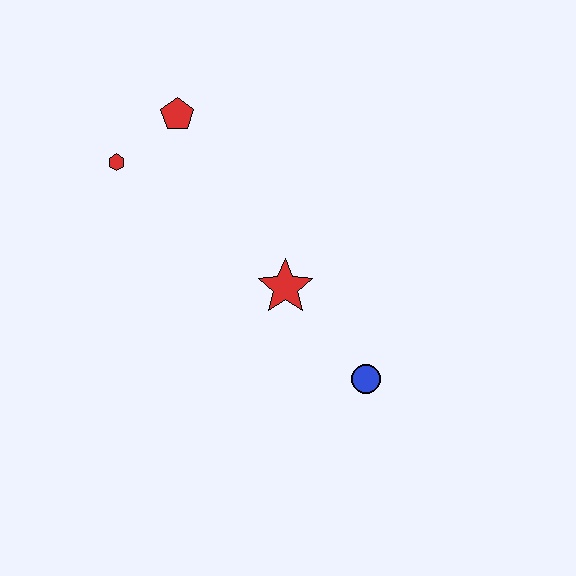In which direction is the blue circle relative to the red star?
The blue circle is below the red star.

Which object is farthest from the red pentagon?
The blue circle is farthest from the red pentagon.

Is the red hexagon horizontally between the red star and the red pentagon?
No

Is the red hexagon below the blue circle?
No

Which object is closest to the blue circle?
The red star is closest to the blue circle.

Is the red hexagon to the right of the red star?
No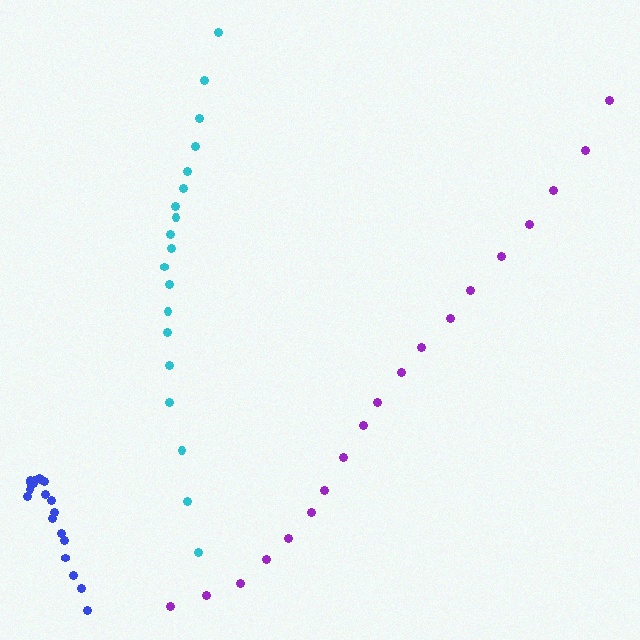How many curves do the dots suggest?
There are 3 distinct paths.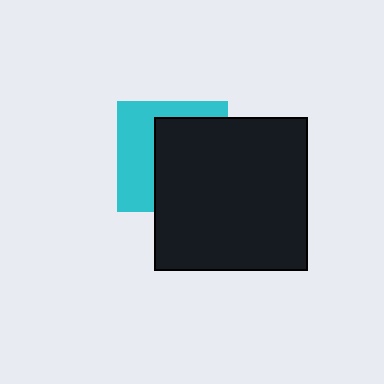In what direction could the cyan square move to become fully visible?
The cyan square could move left. That would shift it out from behind the black square entirely.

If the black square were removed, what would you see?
You would see the complete cyan square.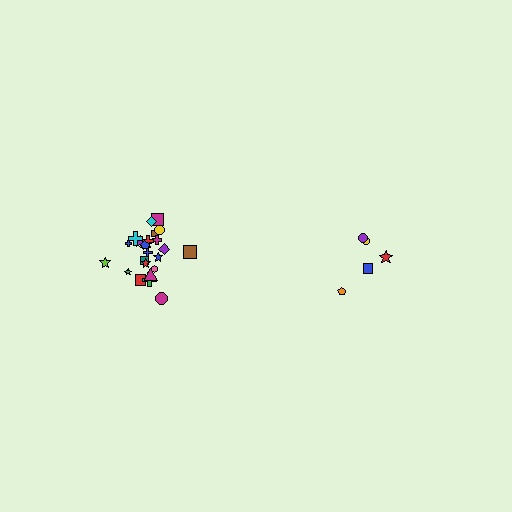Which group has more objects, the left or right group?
The left group.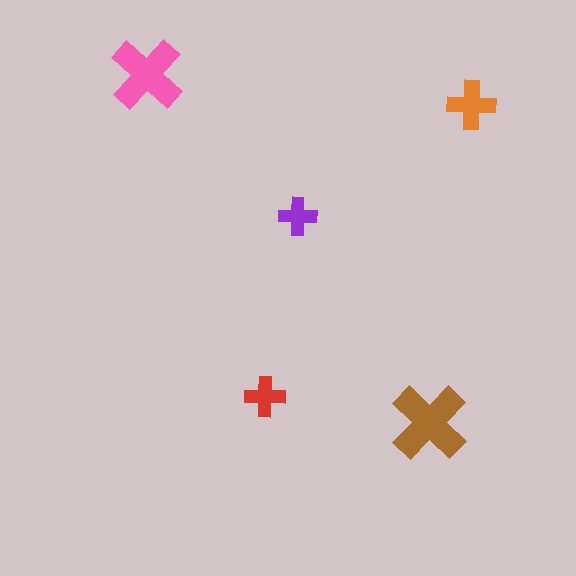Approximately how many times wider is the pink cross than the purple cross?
About 2 times wider.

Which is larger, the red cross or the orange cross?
The orange one.